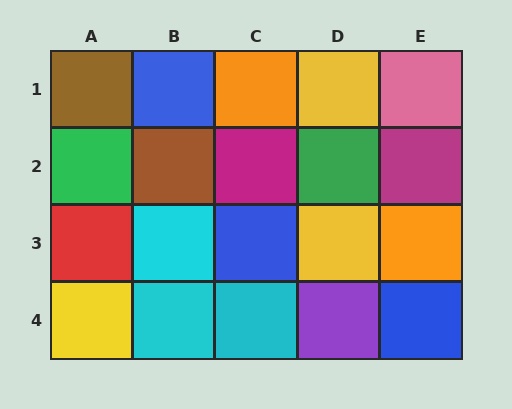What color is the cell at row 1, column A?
Brown.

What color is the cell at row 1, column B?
Blue.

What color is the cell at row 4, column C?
Cyan.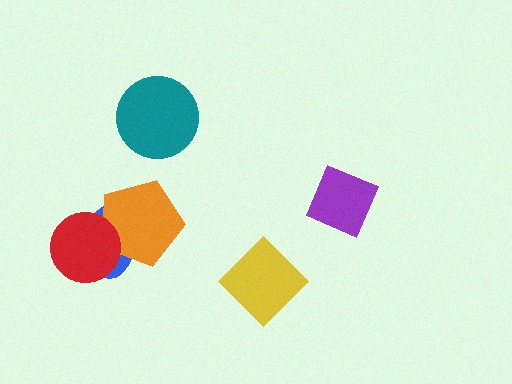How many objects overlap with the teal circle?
0 objects overlap with the teal circle.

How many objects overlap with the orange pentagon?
2 objects overlap with the orange pentagon.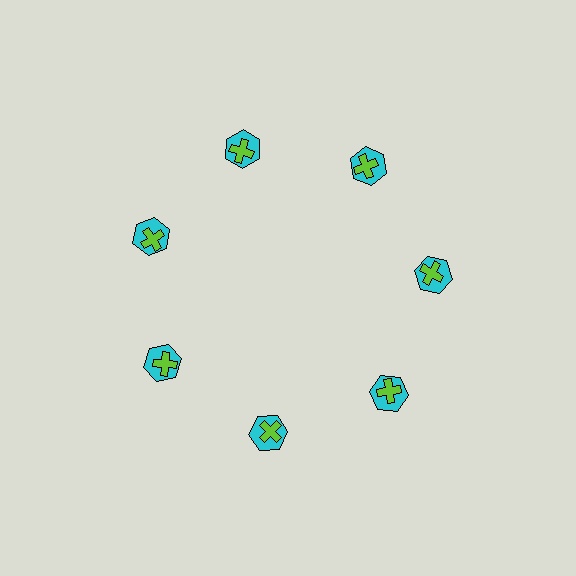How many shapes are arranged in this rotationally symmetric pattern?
There are 14 shapes, arranged in 7 groups of 2.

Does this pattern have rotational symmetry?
Yes, this pattern has 7-fold rotational symmetry. It looks the same after rotating 51 degrees around the center.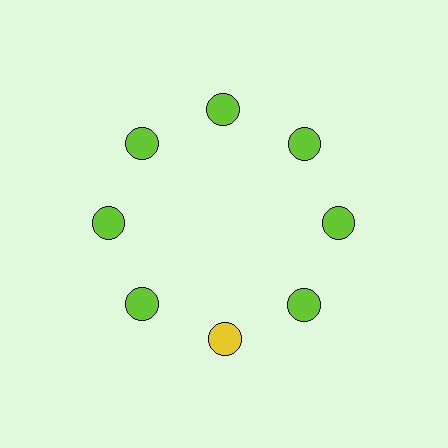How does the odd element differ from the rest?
It has a different color: yellow instead of lime.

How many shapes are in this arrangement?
There are 8 shapes arranged in a ring pattern.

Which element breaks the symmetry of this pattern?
The yellow circle at roughly the 6 o'clock position breaks the symmetry. All other shapes are lime circles.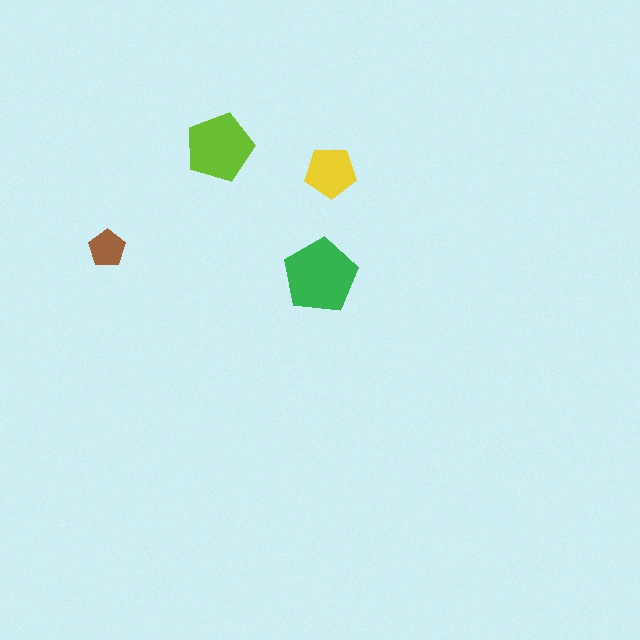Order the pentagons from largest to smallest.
the green one, the lime one, the yellow one, the brown one.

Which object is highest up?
The lime pentagon is topmost.